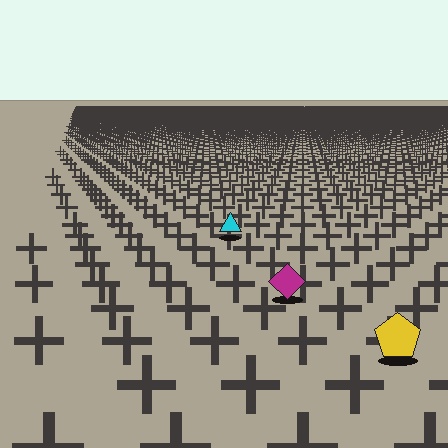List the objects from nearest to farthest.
From nearest to farthest: the yellow pentagon, the magenta diamond, the cyan triangle.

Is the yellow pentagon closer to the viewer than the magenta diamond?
Yes. The yellow pentagon is closer — you can tell from the texture gradient: the ground texture is coarser near it.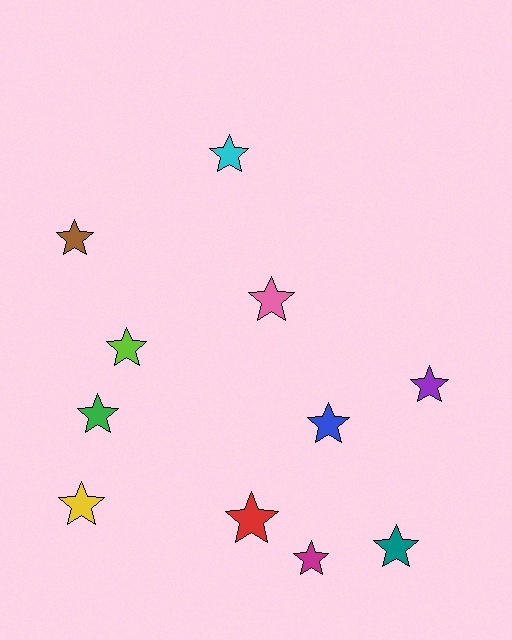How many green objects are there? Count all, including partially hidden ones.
There is 1 green object.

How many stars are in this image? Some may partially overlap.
There are 11 stars.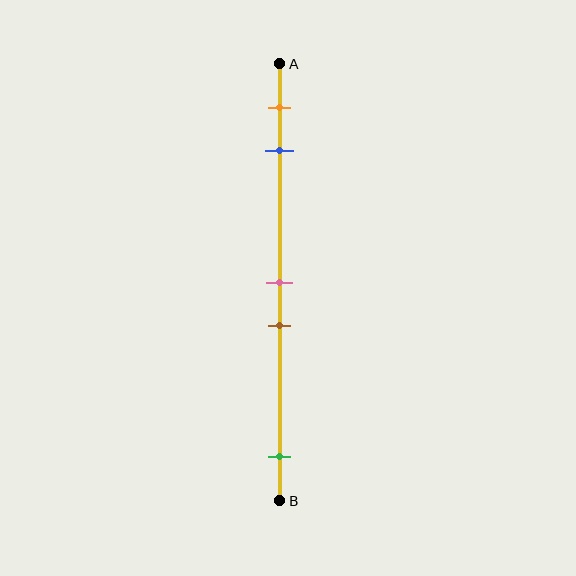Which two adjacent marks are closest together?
The pink and brown marks are the closest adjacent pair.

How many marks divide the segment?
There are 5 marks dividing the segment.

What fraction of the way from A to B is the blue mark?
The blue mark is approximately 20% (0.2) of the way from A to B.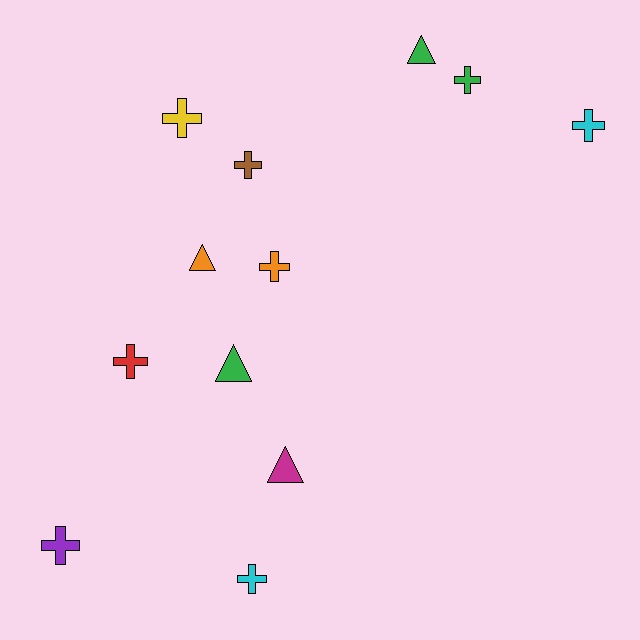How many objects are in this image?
There are 12 objects.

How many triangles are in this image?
There are 4 triangles.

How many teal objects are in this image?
There are no teal objects.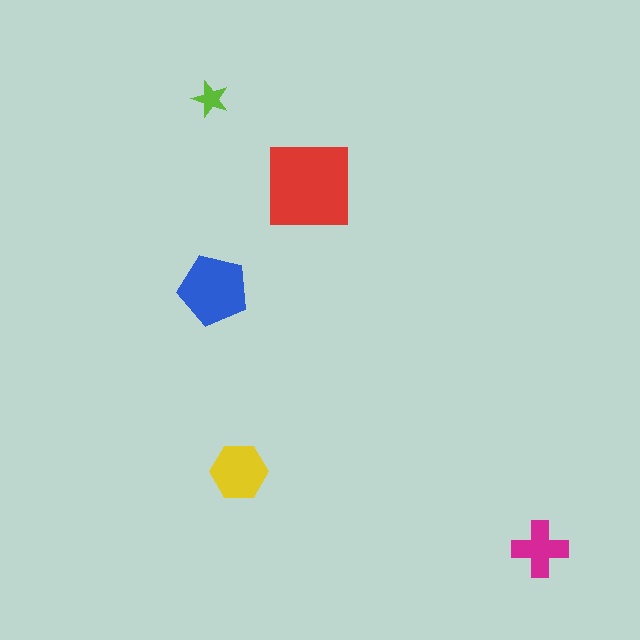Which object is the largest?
The red square.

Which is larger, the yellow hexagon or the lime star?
The yellow hexagon.